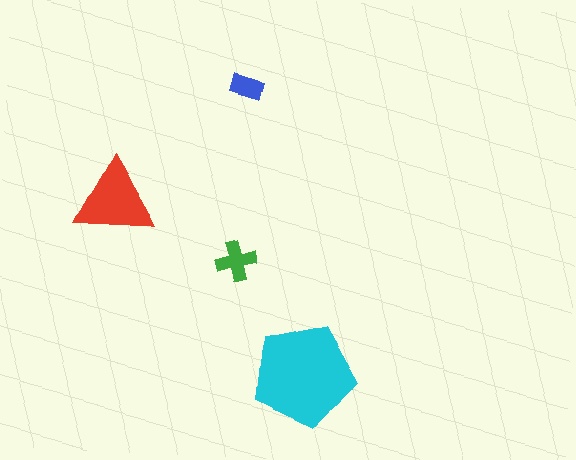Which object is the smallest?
The blue rectangle.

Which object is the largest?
The cyan pentagon.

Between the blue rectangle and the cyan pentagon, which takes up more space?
The cyan pentagon.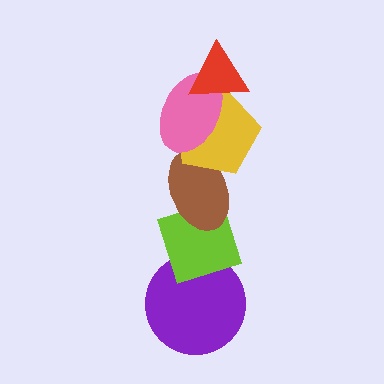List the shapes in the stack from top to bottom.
From top to bottom: the red triangle, the pink ellipse, the yellow pentagon, the brown ellipse, the lime diamond, the purple circle.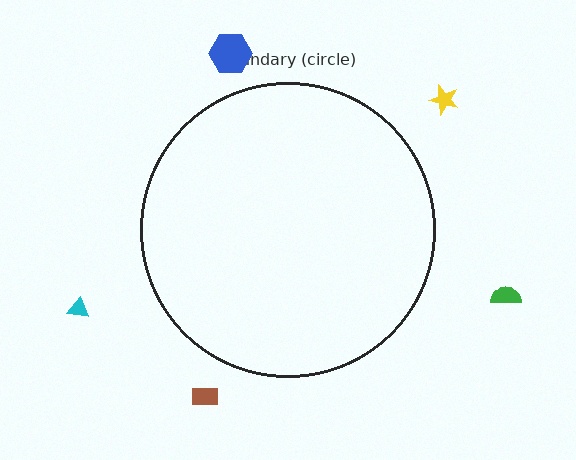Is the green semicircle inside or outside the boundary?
Outside.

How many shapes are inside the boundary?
0 inside, 5 outside.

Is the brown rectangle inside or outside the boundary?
Outside.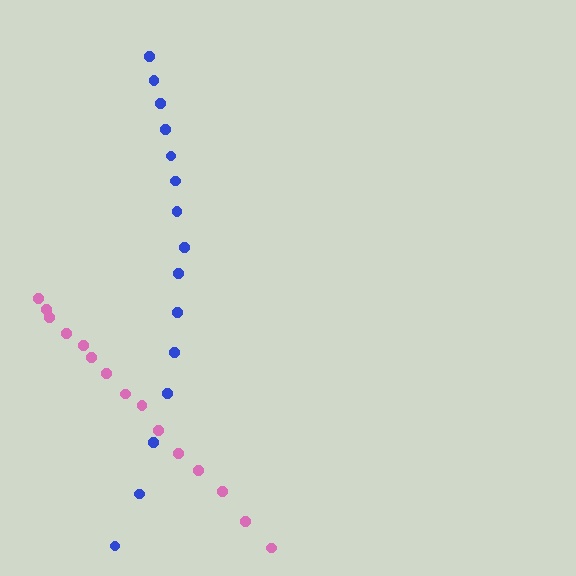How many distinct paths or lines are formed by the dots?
There are 2 distinct paths.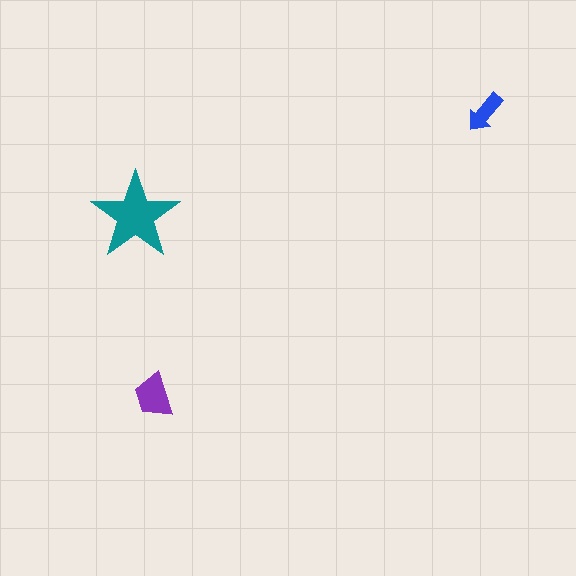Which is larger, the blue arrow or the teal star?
The teal star.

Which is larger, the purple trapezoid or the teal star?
The teal star.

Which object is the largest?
The teal star.